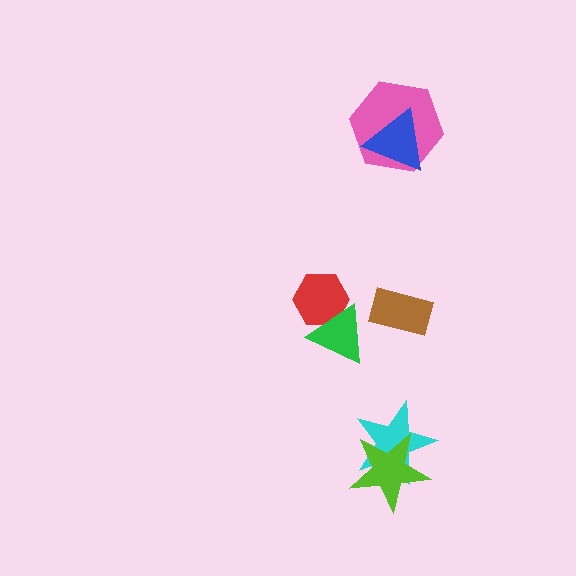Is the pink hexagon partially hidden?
Yes, it is partially covered by another shape.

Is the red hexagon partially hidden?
Yes, it is partially covered by another shape.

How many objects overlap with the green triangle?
1 object overlaps with the green triangle.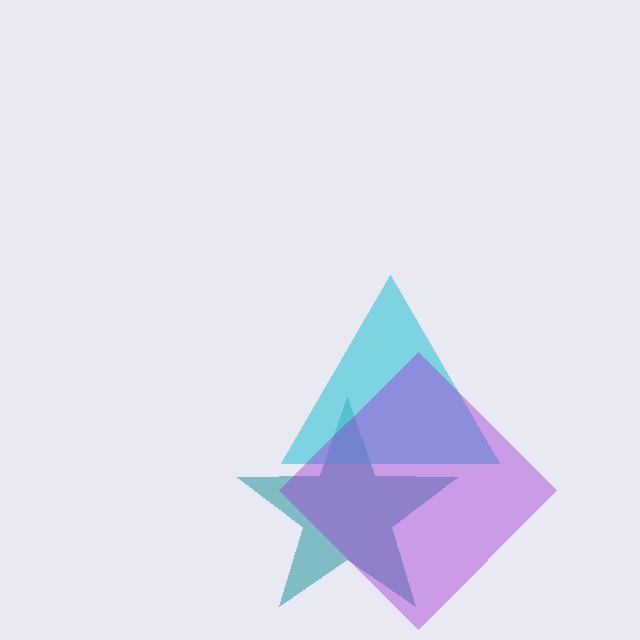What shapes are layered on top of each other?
The layered shapes are: a teal star, a cyan triangle, a purple diamond.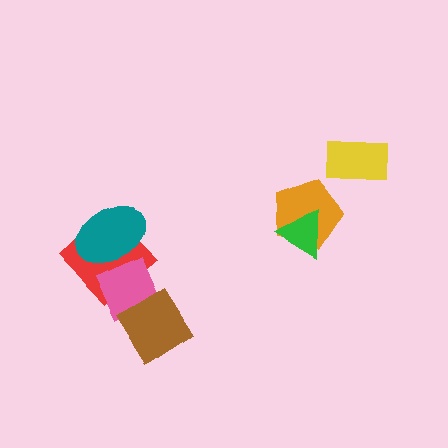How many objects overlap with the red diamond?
2 objects overlap with the red diamond.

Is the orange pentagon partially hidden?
Yes, it is partially covered by another shape.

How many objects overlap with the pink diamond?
3 objects overlap with the pink diamond.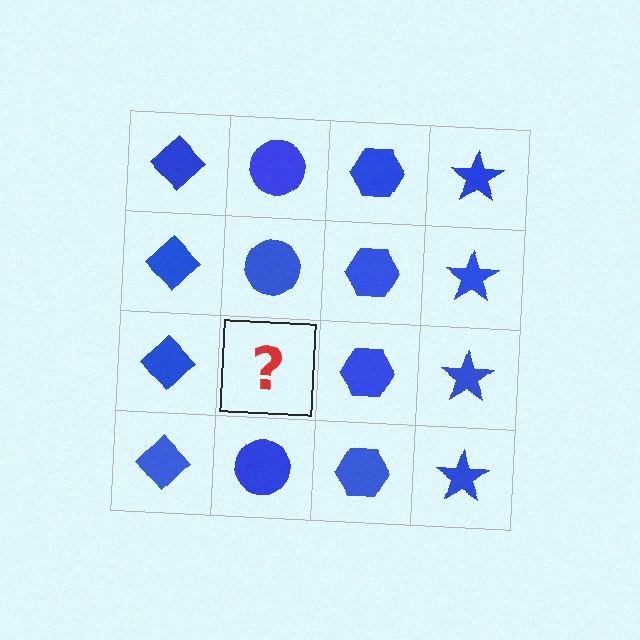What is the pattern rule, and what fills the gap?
The rule is that each column has a consistent shape. The gap should be filled with a blue circle.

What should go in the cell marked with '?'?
The missing cell should contain a blue circle.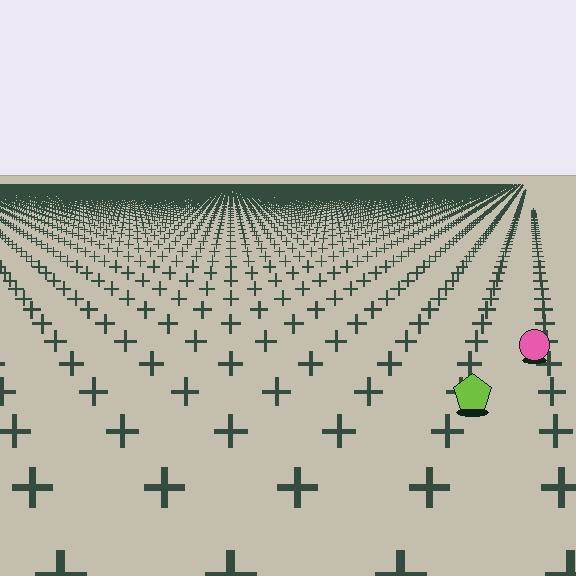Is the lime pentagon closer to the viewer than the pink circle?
Yes. The lime pentagon is closer — you can tell from the texture gradient: the ground texture is coarser near it.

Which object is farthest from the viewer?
The pink circle is farthest from the viewer. It appears smaller and the ground texture around it is denser.